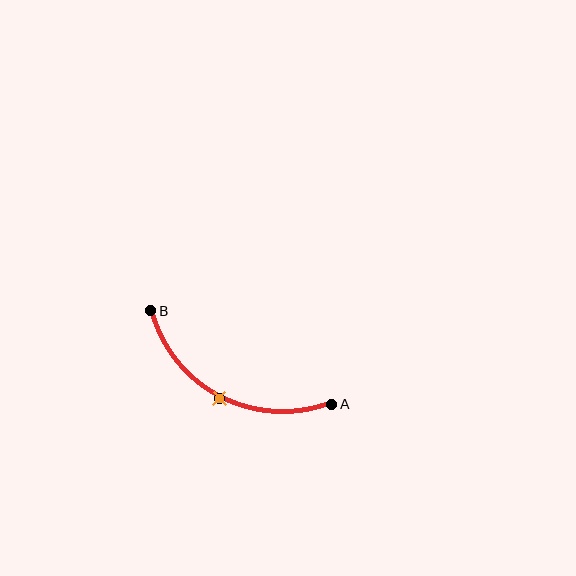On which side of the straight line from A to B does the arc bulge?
The arc bulges below the straight line connecting A and B.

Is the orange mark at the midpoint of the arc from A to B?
Yes. The orange mark lies on the arc at equal arc-length from both A and B — it is the arc midpoint.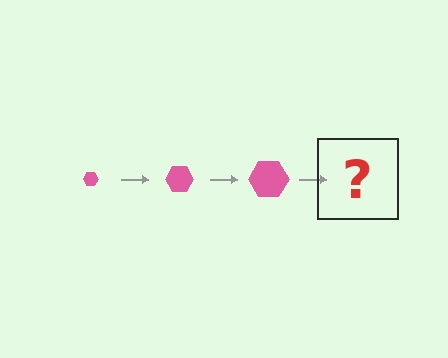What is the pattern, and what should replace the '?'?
The pattern is that the hexagon gets progressively larger each step. The '?' should be a pink hexagon, larger than the previous one.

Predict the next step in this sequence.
The next step is a pink hexagon, larger than the previous one.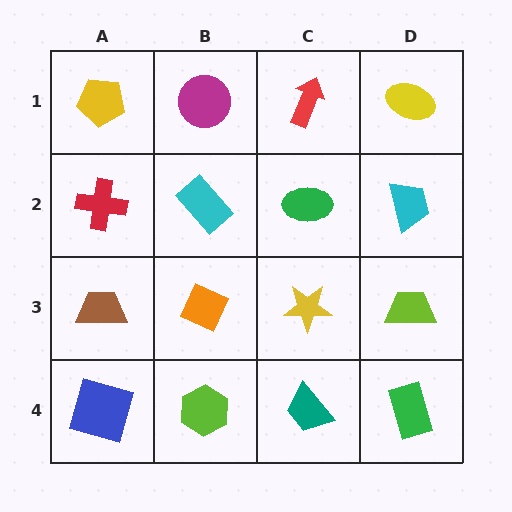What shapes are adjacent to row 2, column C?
A red arrow (row 1, column C), a yellow star (row 3, column C), a cyan rectangle (row 2, column B), a cyan trapezoid (row 2, column D).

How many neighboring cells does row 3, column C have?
4.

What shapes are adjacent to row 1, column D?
A cyan trapezoid (row 2, column D), a red arrow (row 1, column C).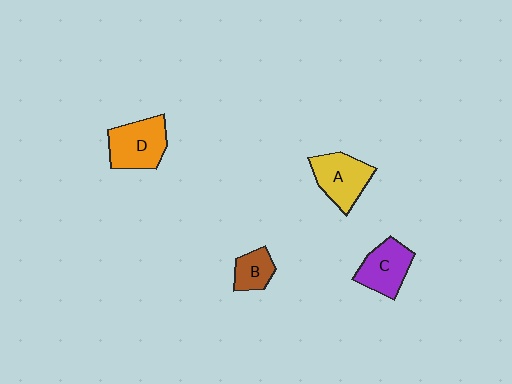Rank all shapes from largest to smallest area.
From largest to smallest: D (orange), A (yellow), C (purple), B (brown).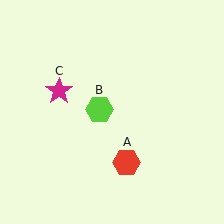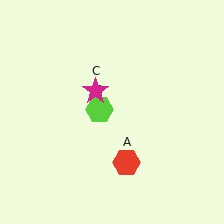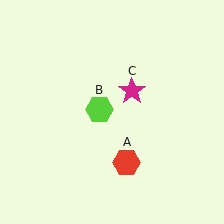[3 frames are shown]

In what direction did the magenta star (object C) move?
The magenta star (object C) moved right.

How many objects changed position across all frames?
1 object changed position: magenta star (object C).